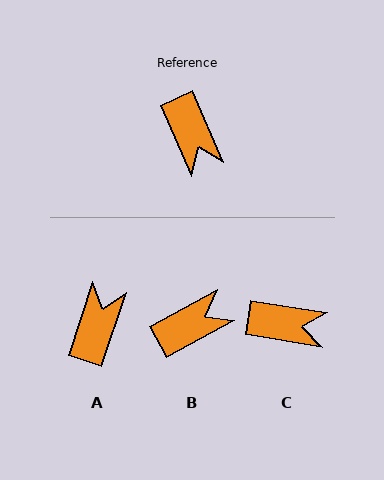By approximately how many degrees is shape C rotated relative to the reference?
Approximately 57 degrees counter-clockwise.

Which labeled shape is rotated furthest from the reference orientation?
A, about 138 degrees away.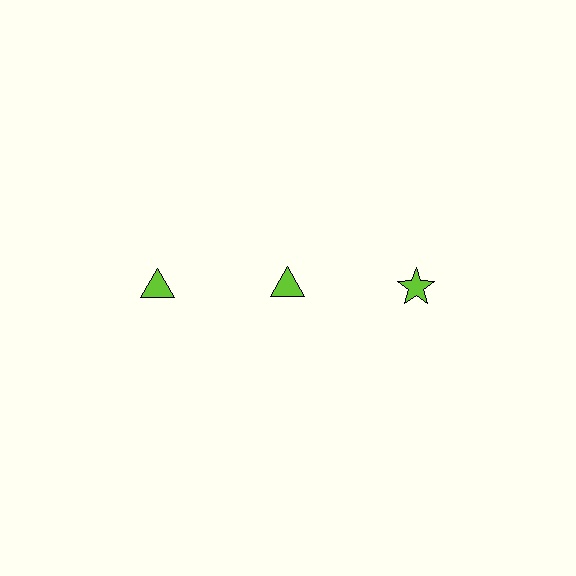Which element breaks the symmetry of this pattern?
The lime star in the top row, center column breaks the symmetry. All other shapes are lime triangles.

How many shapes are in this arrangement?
There are 3 shapes arranged in a grid pattern.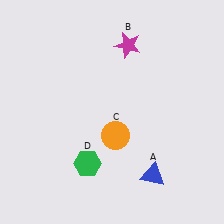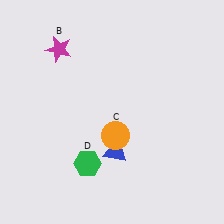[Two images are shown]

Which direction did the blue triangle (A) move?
The blue triangle (A) moved left.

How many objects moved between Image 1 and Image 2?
2 objects moved between the two images.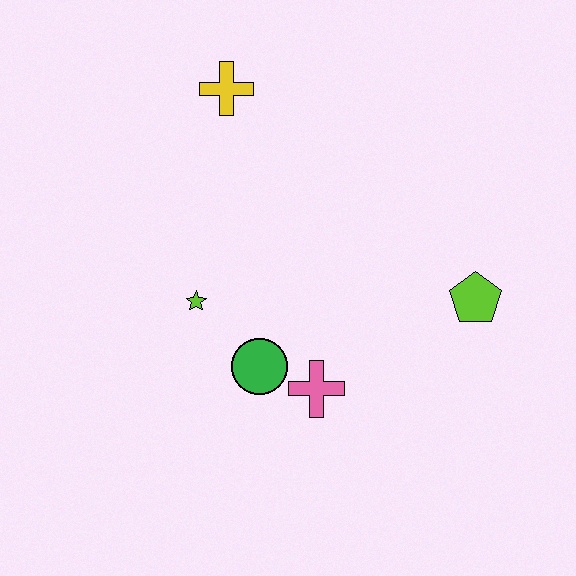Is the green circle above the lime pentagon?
No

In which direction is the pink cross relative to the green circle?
The pink cross is to the right of the green circle.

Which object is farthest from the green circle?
The yellow cross is farthest from the green circle.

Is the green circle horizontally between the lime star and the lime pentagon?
Yes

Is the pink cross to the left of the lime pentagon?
Yes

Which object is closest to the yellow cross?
The lime star is closest to the yellow cross.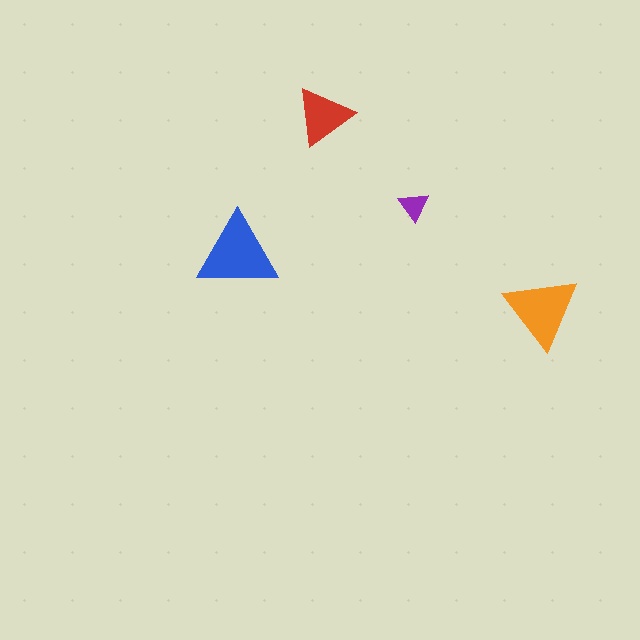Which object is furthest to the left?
The blue triangle is leftmost.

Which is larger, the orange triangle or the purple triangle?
The orange one.